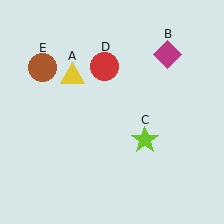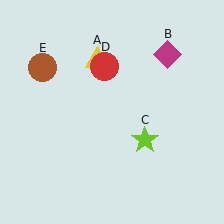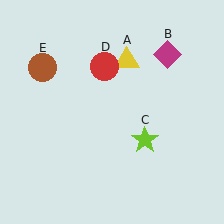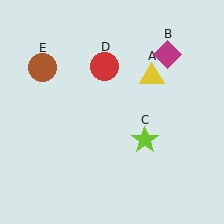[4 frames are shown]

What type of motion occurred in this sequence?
The yellow triangle (object A) rotated clockwise around the center of the scene.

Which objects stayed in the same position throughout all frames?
Magenta diamond (object B) and lime star (object C) and red circle (object D) and brown circle (object E) remained stationary.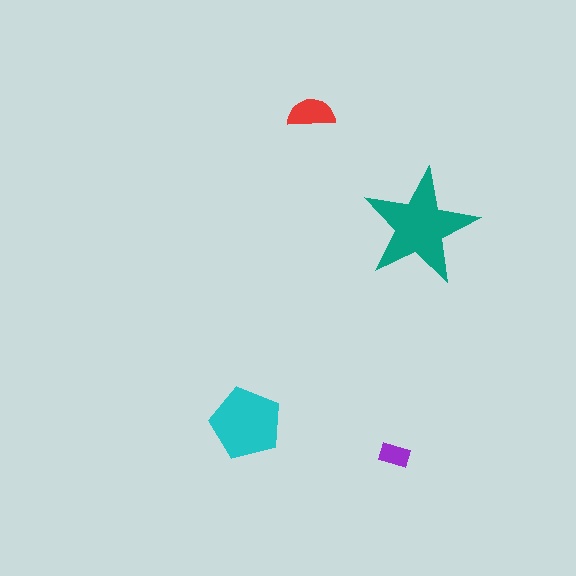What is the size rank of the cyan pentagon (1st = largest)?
2nd.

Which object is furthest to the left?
The cyan pentagon is leftmost.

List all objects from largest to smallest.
The teal star, the cyan pentagon, the red semicircle, the purple rectangle.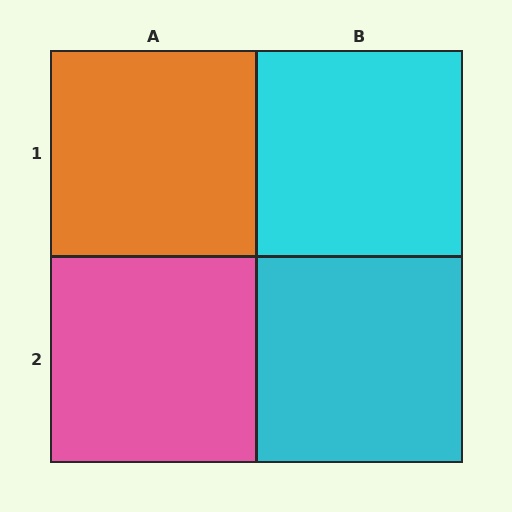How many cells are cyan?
2 cells are cyan.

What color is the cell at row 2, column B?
Cyan.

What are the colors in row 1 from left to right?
Orange, cyan.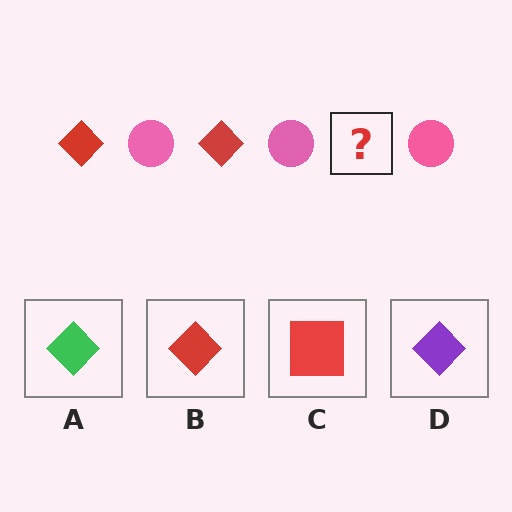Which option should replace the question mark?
Option B.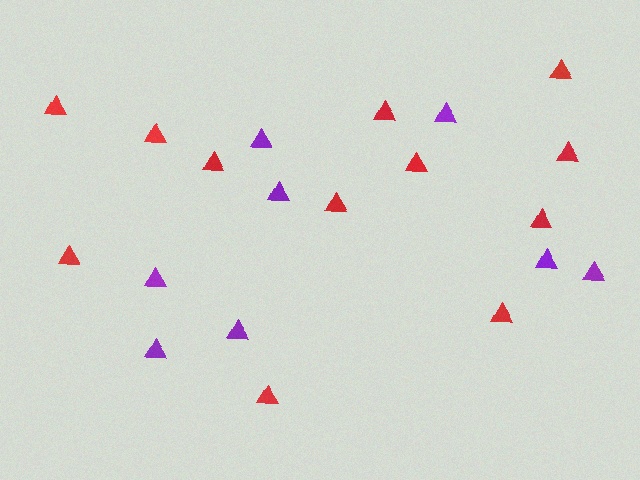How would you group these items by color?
There are 2 groups: one group of red triangles (12) and one group of purple triangles (8).